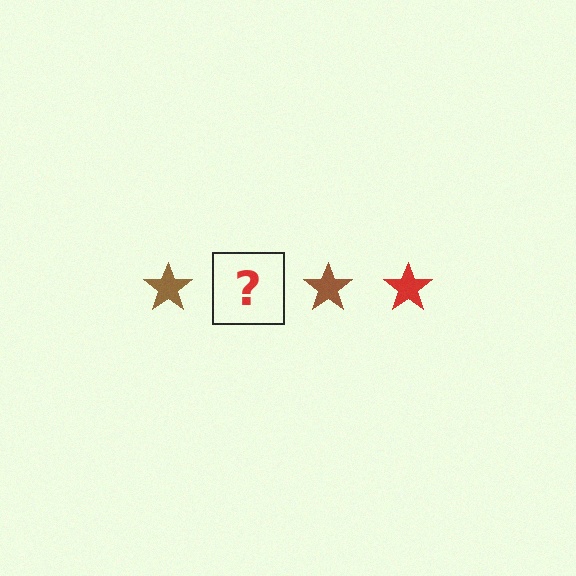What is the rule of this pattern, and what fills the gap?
The rule is that the pattern cycles through brown, red stars. The gap should be filled with a red star.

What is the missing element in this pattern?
The missing element is a red star.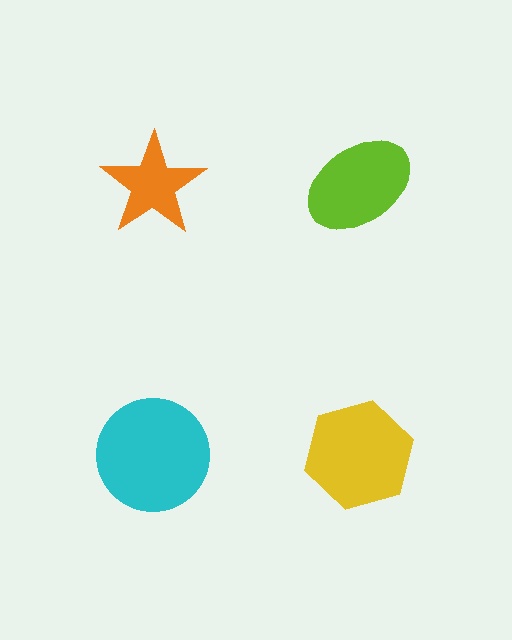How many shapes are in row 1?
2 shapes.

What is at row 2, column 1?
A cyan circle.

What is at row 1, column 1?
An orange star.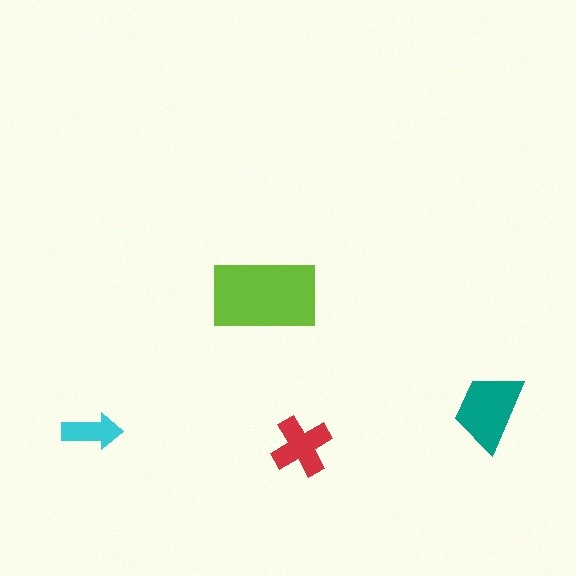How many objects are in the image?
There are 4 objects in the image.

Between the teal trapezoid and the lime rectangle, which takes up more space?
The lime rectangle.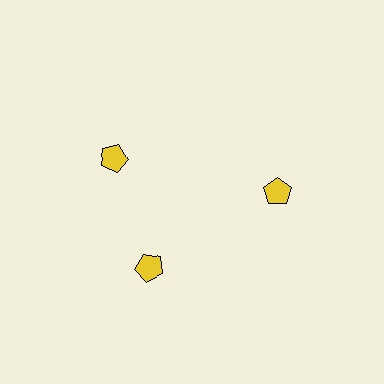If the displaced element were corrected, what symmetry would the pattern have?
It would have 3-fold rotational symmetry — the pattern would map onto itself every 120 degrees.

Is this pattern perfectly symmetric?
No. The 3 yellow pentagons are arranged in a ring, but one element near the 11 o'clock position is rotated out of alignment along the ring, breaking the 3-fold rotational symmetry.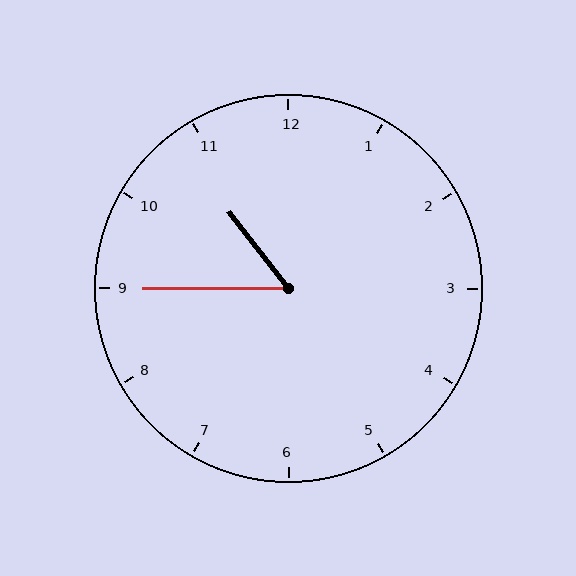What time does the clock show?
10:45.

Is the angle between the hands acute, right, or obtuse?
It is acute.